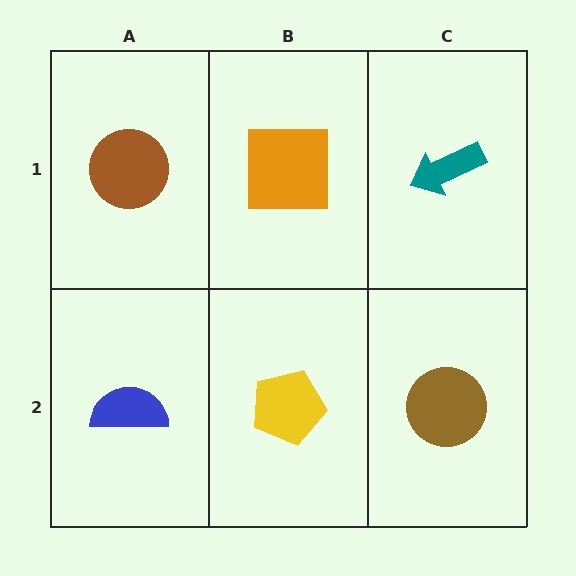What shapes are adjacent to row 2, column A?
A brown circle (row 1, column A), a yellow pentagon (row 2, column B).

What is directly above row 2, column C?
A teal arrow.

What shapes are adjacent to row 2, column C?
A teal arrow (row 1, column C), a yellow pentagon (row 2, column B).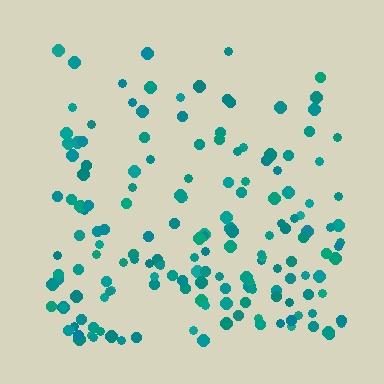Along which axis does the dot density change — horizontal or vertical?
Vertical.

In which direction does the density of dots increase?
From top to bottom, with the bottom side densest.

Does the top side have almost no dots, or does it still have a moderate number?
Still a moderate number, just noticeably fewer than the bottom.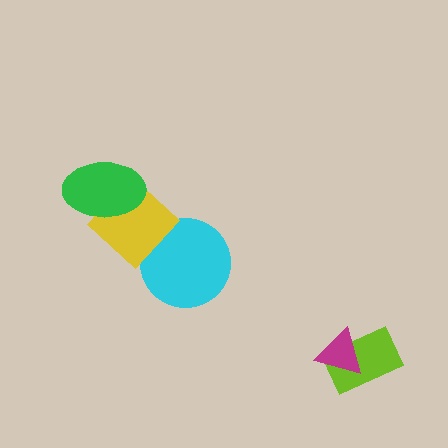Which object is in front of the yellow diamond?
The green ellipse is in front of the yellow diamond.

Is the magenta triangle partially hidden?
No, no other shape covers it.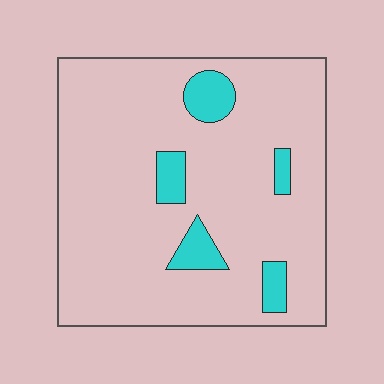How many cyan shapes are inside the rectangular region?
5.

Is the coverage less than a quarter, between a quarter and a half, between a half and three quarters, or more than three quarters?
Less than a quarter.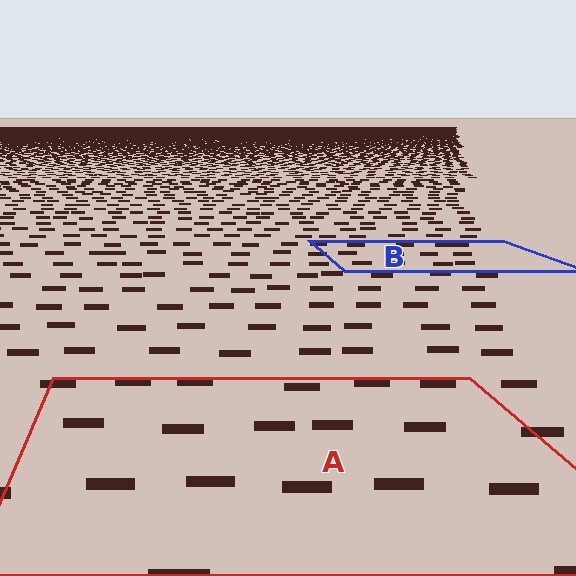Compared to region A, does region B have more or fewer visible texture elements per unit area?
Region B has more texture elements per unit area — they are packed more densely because it is farther away.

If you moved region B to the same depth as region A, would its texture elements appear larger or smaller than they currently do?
They would appear larger. At a closer depth, the same texture elements are projected at a bigger on-screen size.